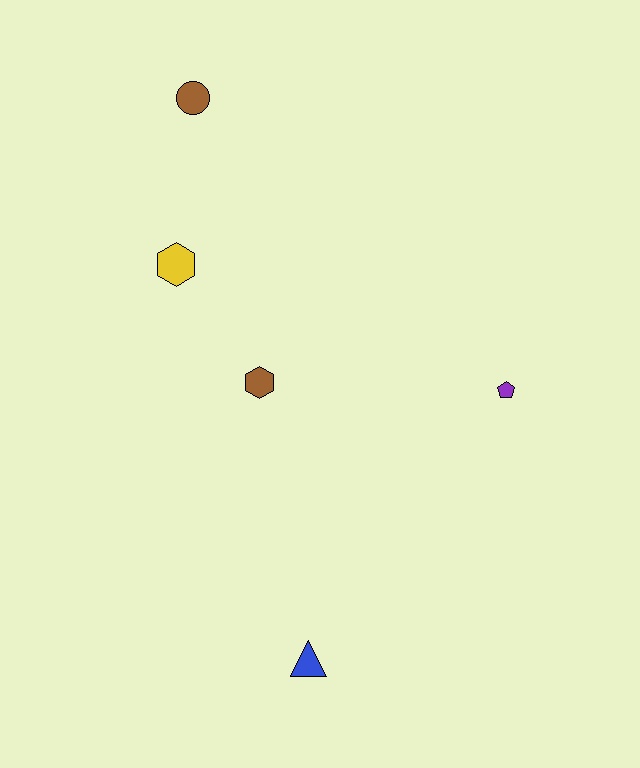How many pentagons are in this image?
There is 1 pentagon.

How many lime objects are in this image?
There are no lime objects.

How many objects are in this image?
There are 5 objects.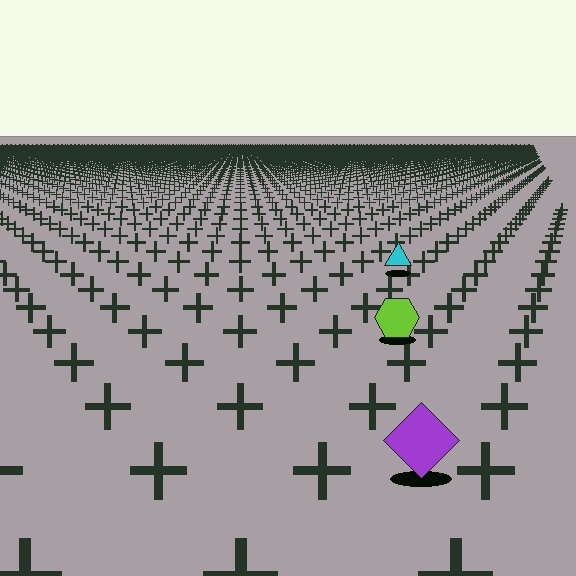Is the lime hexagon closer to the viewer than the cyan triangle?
Yes. The lime hexagon is closer — you can tell from the texture gradient: the ground texture is coarser near it.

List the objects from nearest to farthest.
From nearest to farthest: the purple diamond, the lime hexagon, the cyan triangle.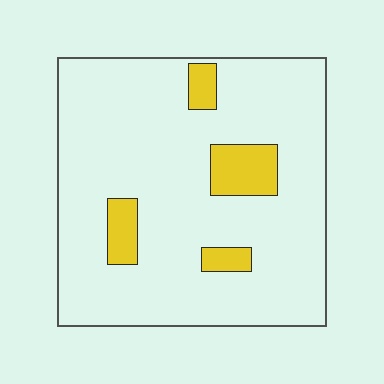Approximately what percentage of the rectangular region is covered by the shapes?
Approximately 10%.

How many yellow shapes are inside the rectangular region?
4.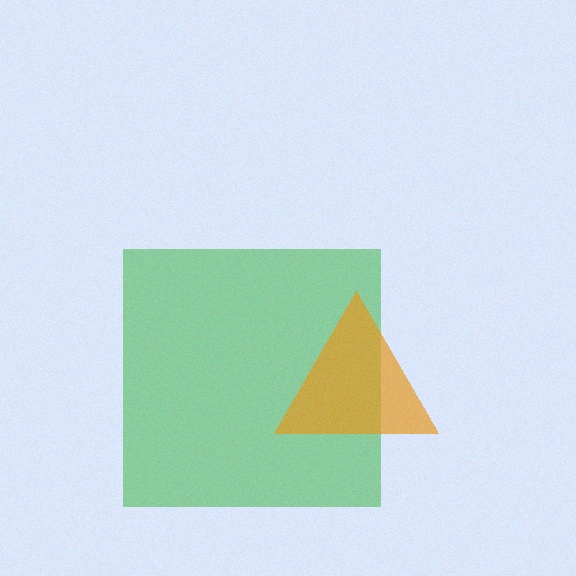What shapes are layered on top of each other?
The layered shapes are: a green square, an orange triangle.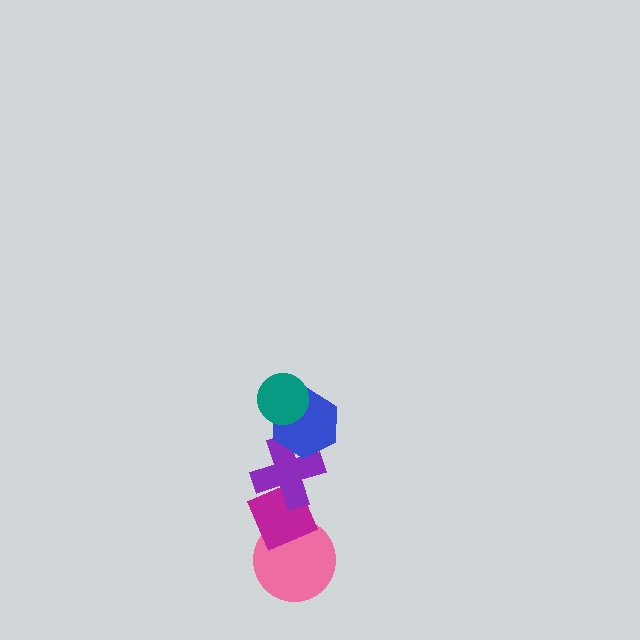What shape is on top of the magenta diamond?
The purple cross is on top of the magenta diamond.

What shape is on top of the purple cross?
The blue hexagon is on top of the purple cross.